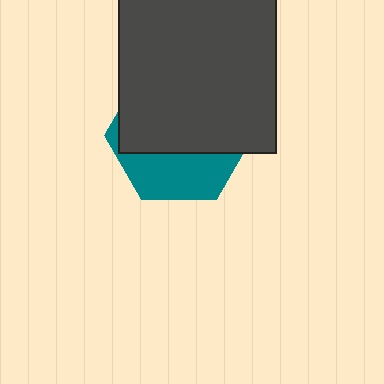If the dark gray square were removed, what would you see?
You would see the complete teal hexagon.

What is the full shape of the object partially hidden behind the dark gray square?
The partially hidden object is a teal hexagon.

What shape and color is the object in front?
The object in front is a dark gray square.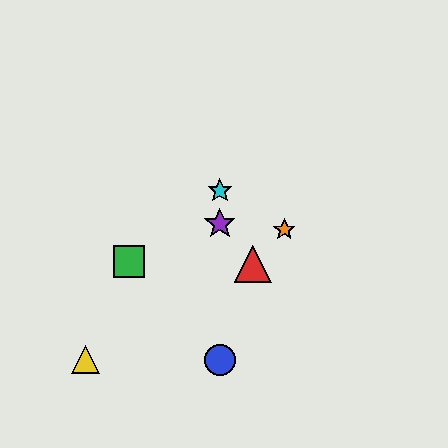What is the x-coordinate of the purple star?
The purple star is at x≈220.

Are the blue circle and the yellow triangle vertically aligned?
No, the blue circle is at x≈220 and the yellow triangle is at x≈85.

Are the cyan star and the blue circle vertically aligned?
Yes, both are at x≈220.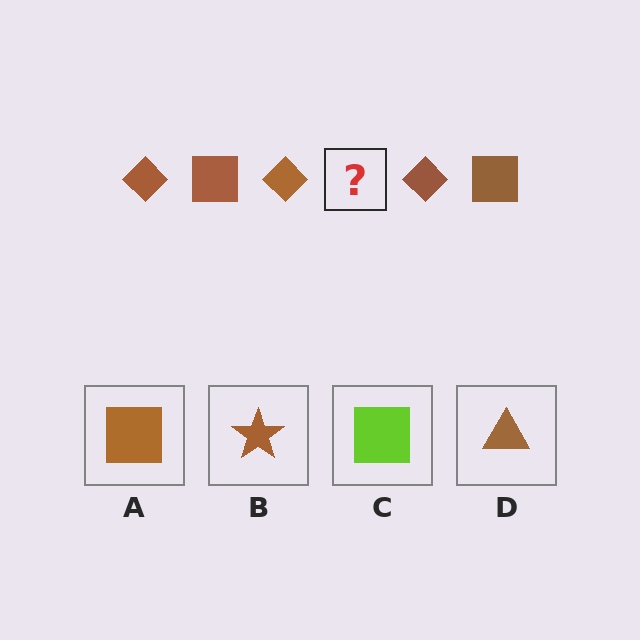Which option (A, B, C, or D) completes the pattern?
A.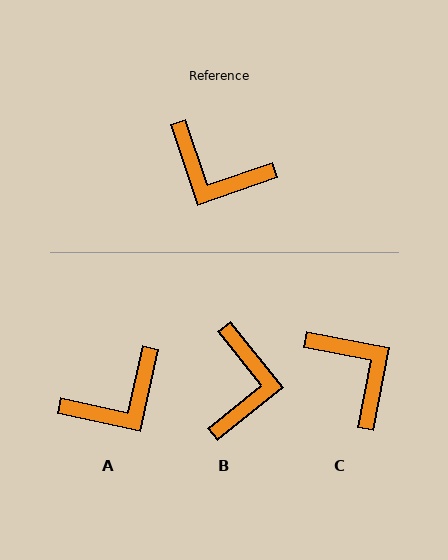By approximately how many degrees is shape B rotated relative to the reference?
Approximately 110 degrees counter-clockwise.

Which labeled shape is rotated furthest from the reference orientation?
C, about 150 degrees away.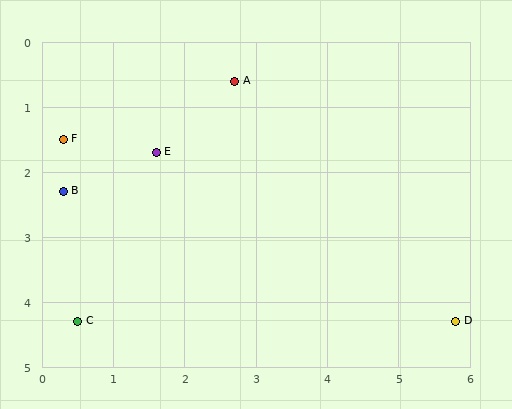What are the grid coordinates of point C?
Point C is at approximately (0.5, 4.3).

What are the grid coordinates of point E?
Point E is at approximately (1.6, 1.7).